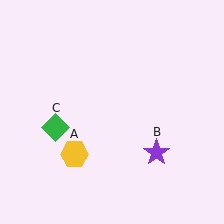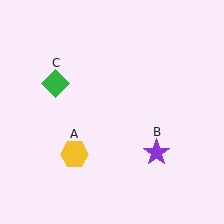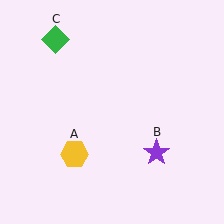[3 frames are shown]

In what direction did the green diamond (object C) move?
The green diamond (object C) moved up.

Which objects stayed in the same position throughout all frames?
Yellow hexagon (object A) and purple star (object B) remained stationary.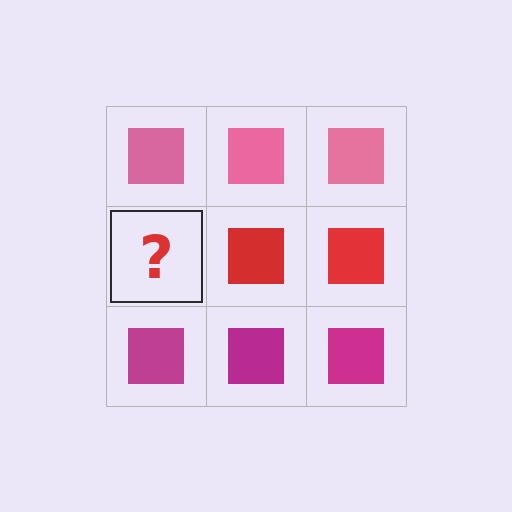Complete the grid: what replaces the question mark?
The question mark should be replaced with a red square.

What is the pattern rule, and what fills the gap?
The rule is that each row has a consistent color. The gap should be filled with a red square.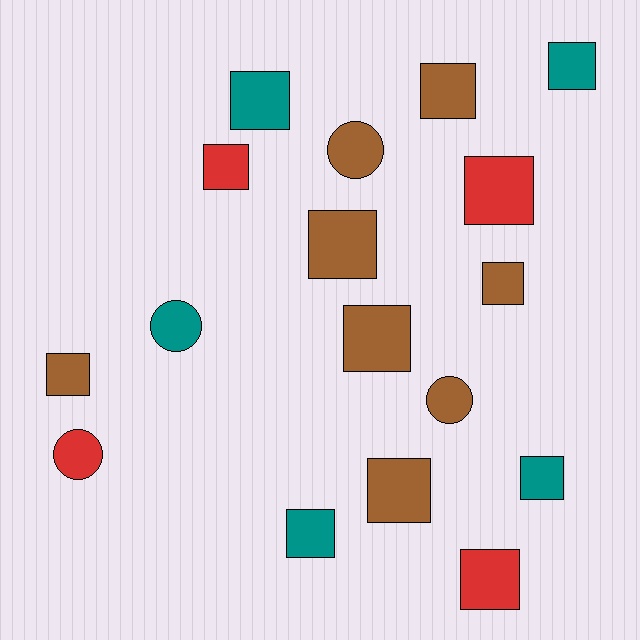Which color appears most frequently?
Brown, with 8 objects.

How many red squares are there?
There are 3 red squares.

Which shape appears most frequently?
Square, with 13 objects.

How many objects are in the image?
There are 17 objects.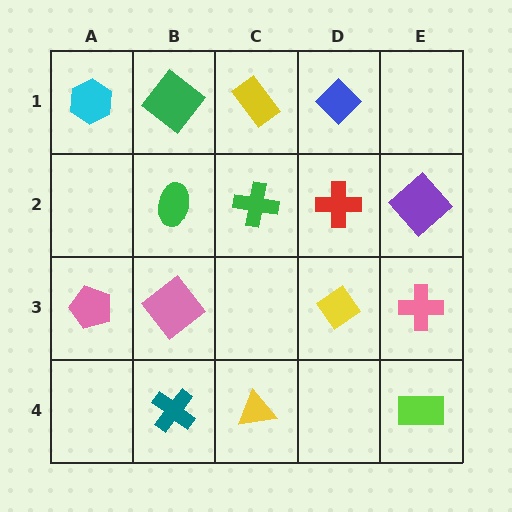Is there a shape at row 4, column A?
No, that cell is empty.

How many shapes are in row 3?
4 shapes.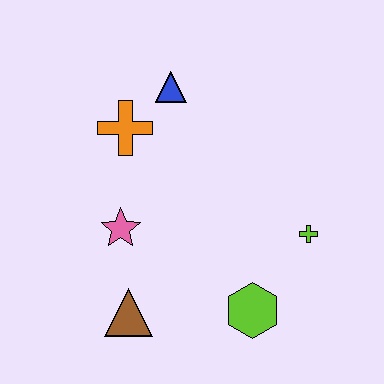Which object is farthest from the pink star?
The lime cross is farthest from the pink star.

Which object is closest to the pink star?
The brown triangle is closest to the pink star.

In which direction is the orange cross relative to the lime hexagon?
The orange cross is above the lime hexagon.